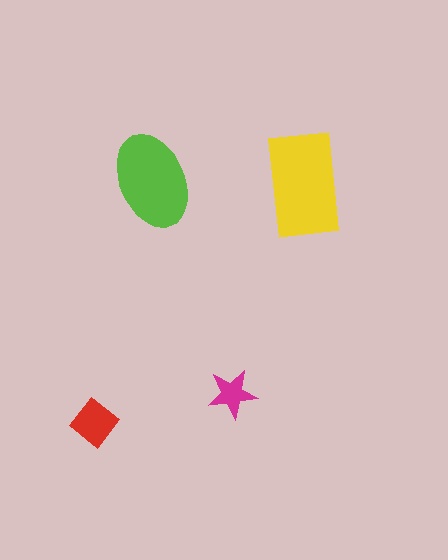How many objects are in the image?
There are 4 objects in the image.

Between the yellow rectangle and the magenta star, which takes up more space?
The yellow rectangle.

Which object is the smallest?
The magenta star.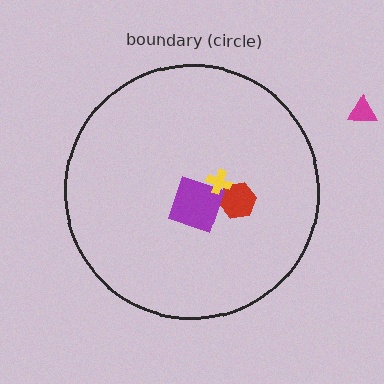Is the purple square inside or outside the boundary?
Inside.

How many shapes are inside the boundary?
3 inside, 1 outside.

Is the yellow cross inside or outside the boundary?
Inside.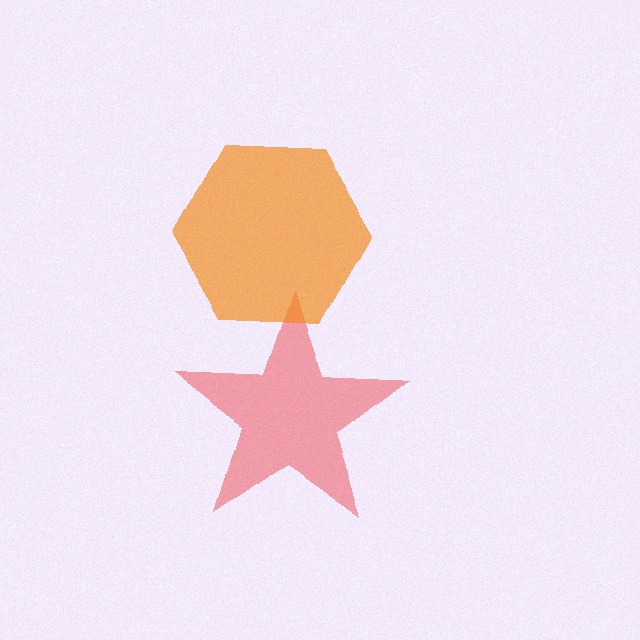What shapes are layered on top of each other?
The layered shapes are: a red star, an orange hexagon.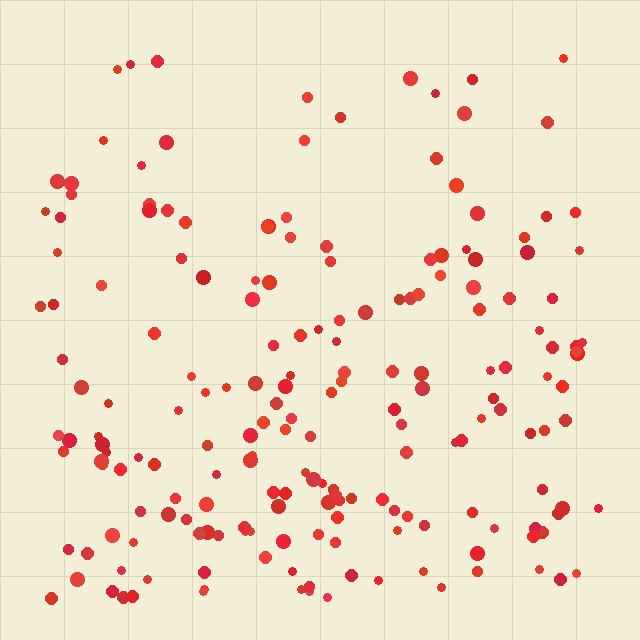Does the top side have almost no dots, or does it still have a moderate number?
Still a moderate number, just noticeably fewer than the bottom.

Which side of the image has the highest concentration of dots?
The bottom.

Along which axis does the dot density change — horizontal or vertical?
Vertical.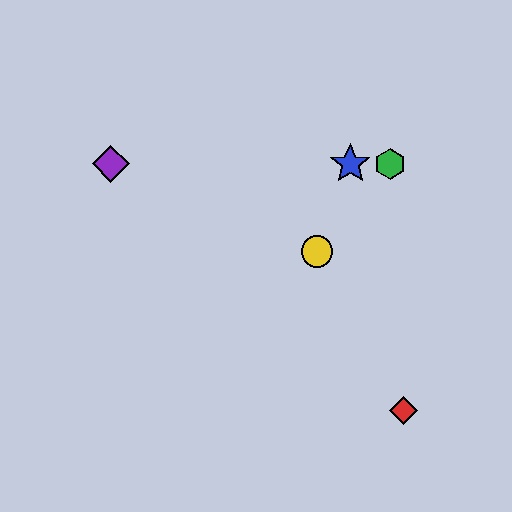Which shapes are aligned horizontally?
The blue star, the green hexagon, the purple diamond are aligned horizontally.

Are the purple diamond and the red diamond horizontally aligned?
No, the purple diamond is at y≈164 and the red diamond is at y≈410.